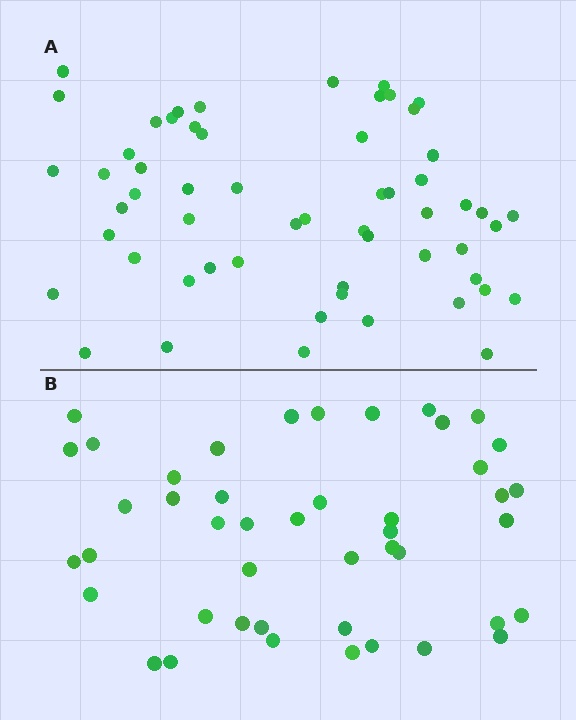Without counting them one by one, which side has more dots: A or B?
Region A (the top region) has more dots.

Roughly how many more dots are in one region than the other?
Region A has roughly 12 or so more dots than region B.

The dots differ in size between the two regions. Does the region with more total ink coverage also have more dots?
No. Region B has more total ink coverage because its dots are larger, but region A actually contains more individual dots. Total area can be misleading — the number of items is what matters here.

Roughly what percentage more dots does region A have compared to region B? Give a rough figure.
About 25% more.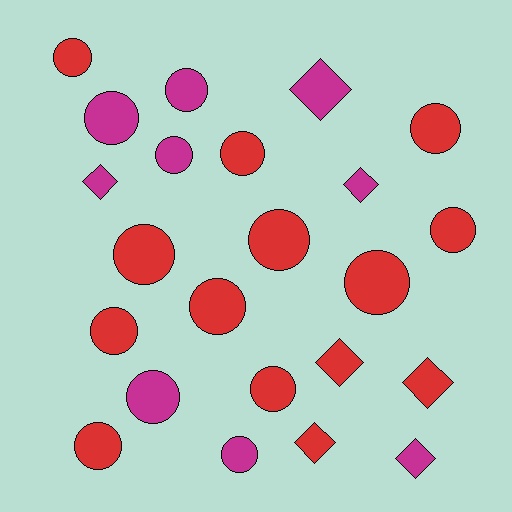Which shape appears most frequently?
Circle, with 16 objects.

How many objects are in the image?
There are 23 objects.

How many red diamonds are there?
There are 3 red diamonds.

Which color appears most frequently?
Red, with 14 objects.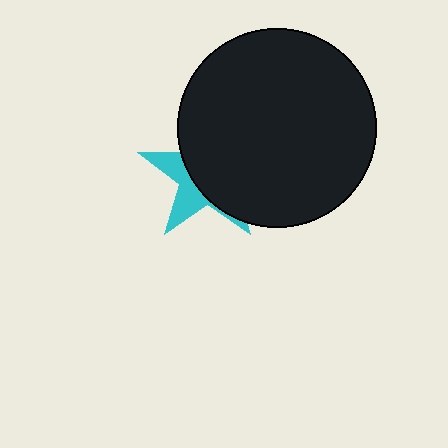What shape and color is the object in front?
The object in front is a black circle.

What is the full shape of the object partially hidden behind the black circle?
The partially hidden object is a cyan star.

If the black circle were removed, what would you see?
You would see the complete cyan star.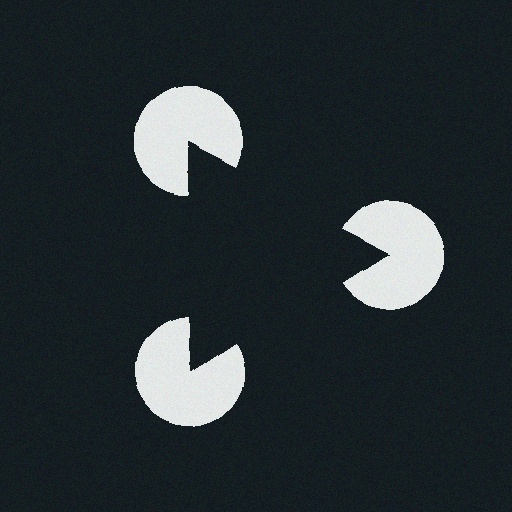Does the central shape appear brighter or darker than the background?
It typically appears slightly darker than the background, even though no actual brightness change is drawn.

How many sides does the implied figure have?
3 sides.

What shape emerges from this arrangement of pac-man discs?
An illusory triangle — its edges are inferred from the aligned wedge cuts in the pac-man discs, not physically drawn.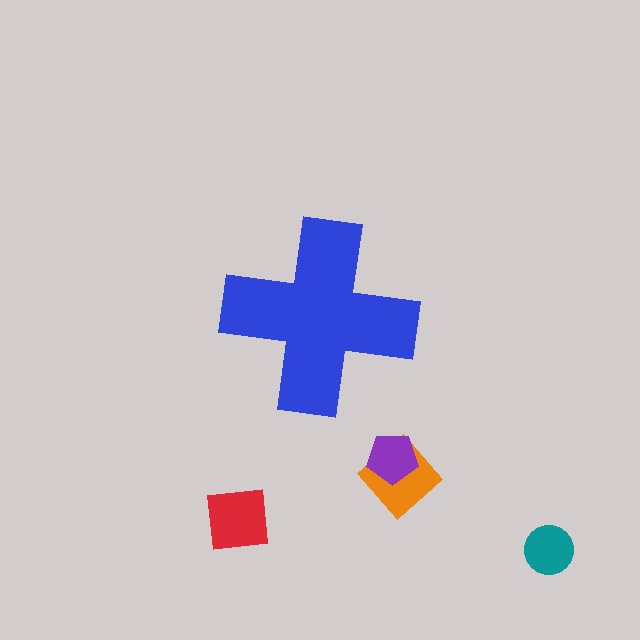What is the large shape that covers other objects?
A blue cross.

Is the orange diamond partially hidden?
No, the orange diamond is fully visible.